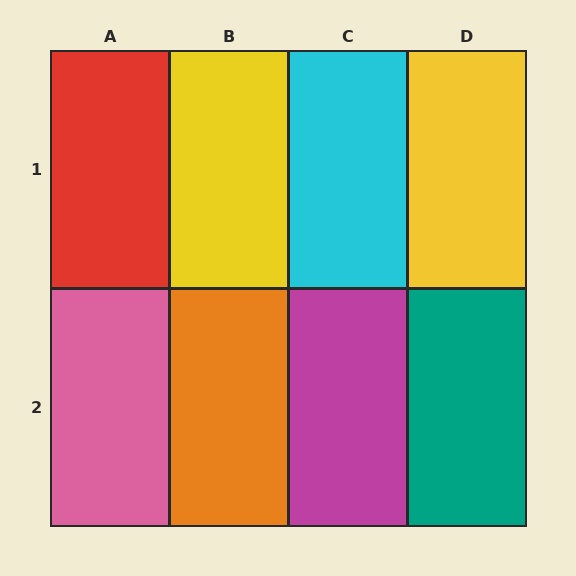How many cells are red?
1 cell is red.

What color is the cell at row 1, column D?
Yellow.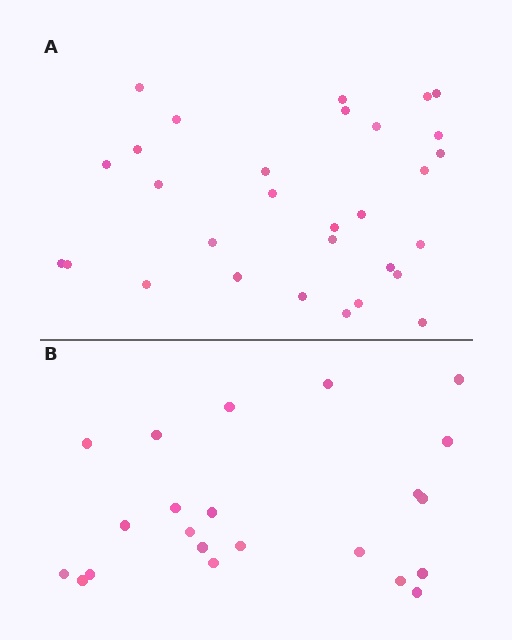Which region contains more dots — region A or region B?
Region A (the top region) has more dots.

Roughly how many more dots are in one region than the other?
Region A has roughly 8 or so more dots than region B.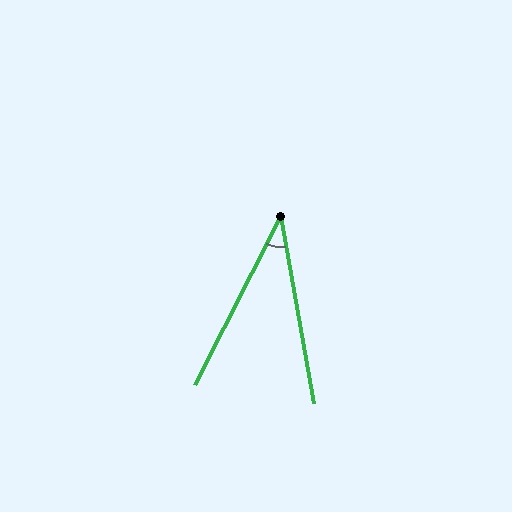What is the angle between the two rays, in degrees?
Approximately 37 degrees.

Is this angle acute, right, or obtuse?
It is acute.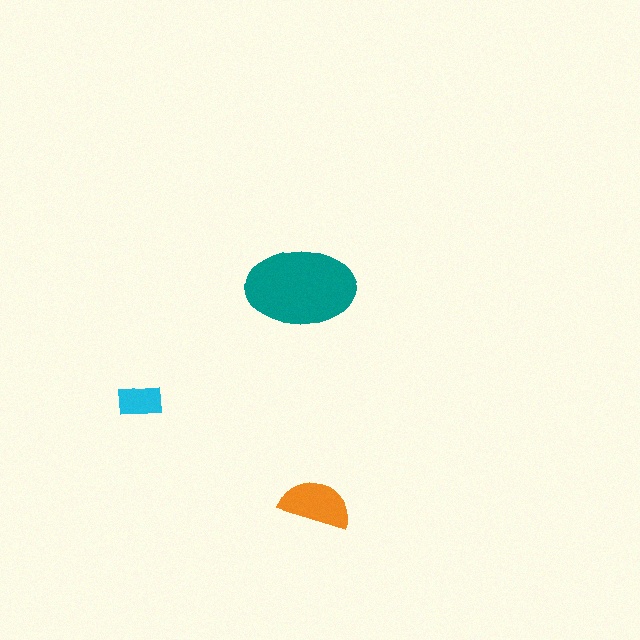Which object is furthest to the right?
The orange semicircle is rightmost.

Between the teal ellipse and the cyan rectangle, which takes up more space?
The teal ellipse.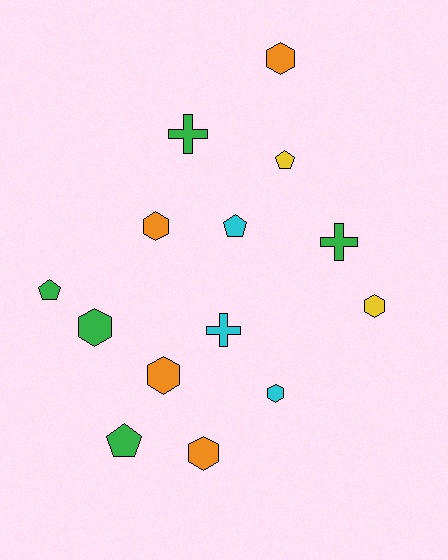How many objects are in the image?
There are 14 objects.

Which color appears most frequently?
Green, with 5 objects.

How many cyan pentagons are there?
There is 1 cyan pentagon.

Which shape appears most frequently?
Hexagon, with 7 objects.